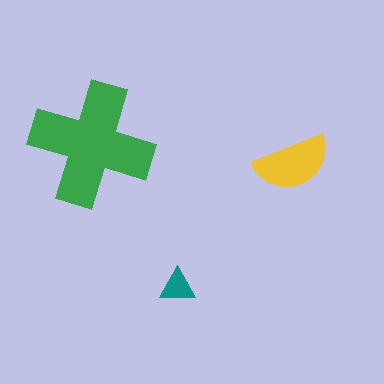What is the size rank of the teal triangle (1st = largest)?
3rd.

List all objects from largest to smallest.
The green cross, the yellow semicircle, the teal triangle.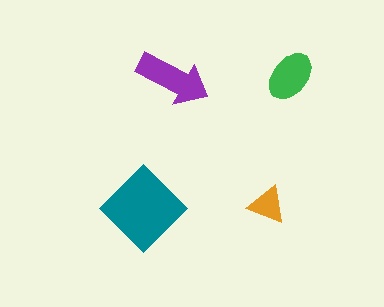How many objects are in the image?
There are 4 objects in the image.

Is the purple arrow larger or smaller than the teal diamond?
Smaller.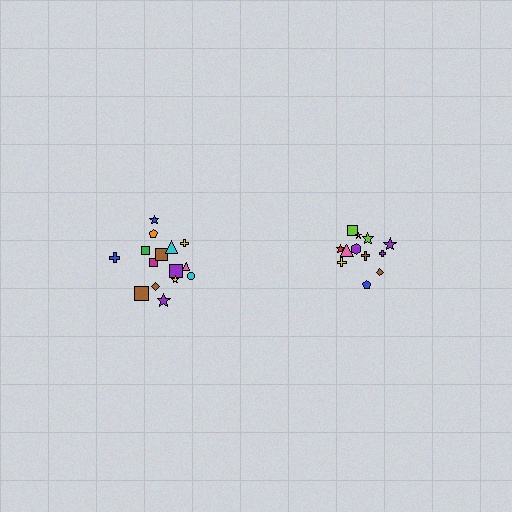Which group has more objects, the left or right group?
The left group.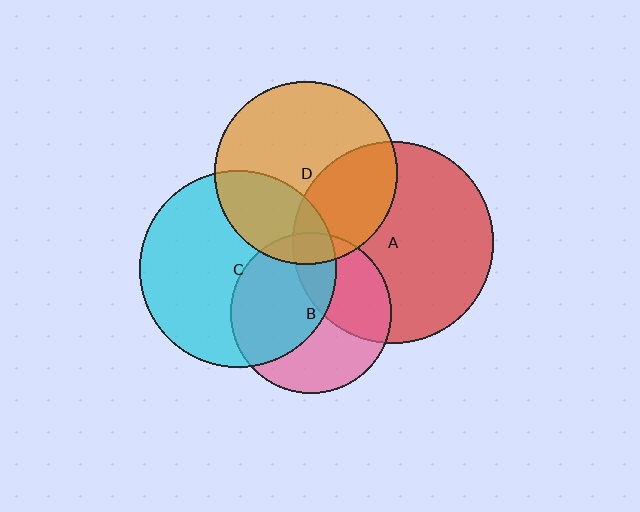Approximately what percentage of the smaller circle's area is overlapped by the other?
Approximately 30%.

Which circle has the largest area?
Circle A (red).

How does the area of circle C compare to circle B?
Approximately 1.5 times.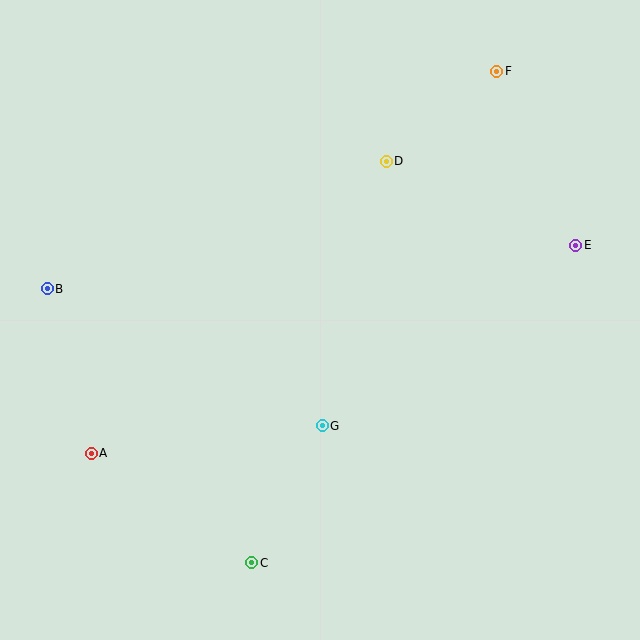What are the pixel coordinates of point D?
Point D is at (386, 161).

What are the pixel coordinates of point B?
Point B is at (47, 289).